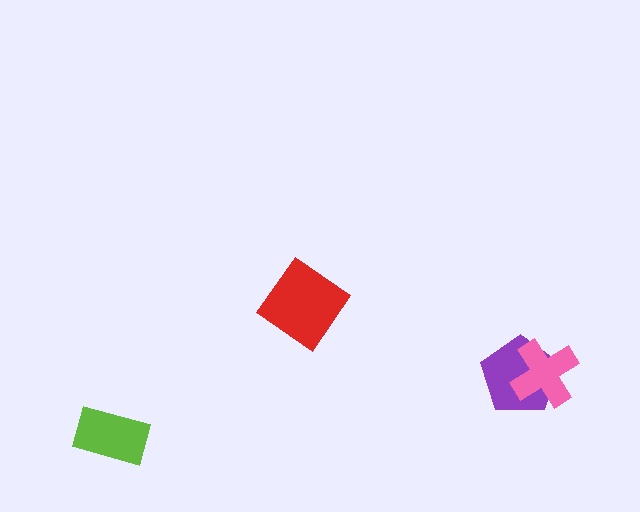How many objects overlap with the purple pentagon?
1 object overlaps with the purple pentagon.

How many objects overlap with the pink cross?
1 object overlaps with the pink cross.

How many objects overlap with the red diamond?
0 objects overlap with the red diamond.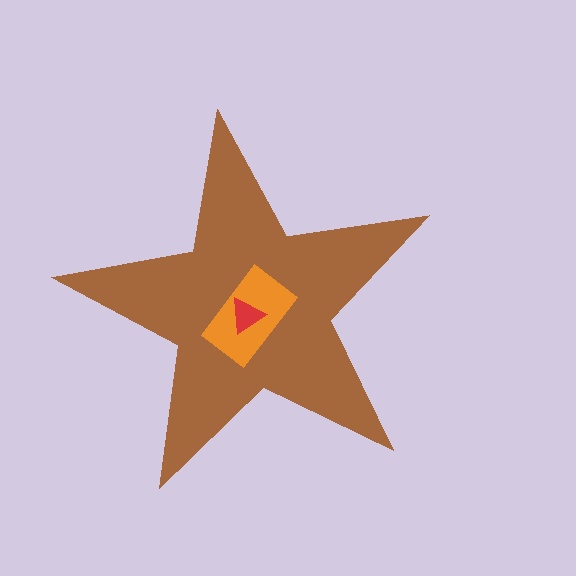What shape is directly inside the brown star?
The orange rectangle.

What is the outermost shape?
The brown star.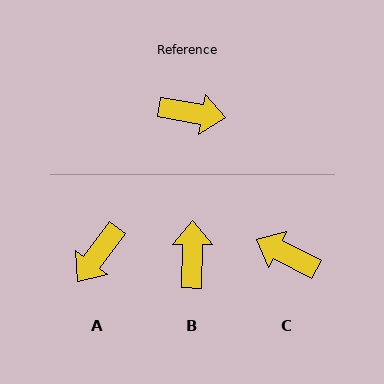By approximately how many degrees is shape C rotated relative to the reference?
Approximately 162 degrees counter-clockwise.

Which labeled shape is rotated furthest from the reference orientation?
C, about 162 degrees away.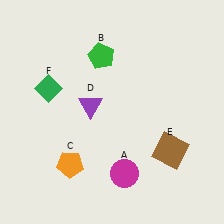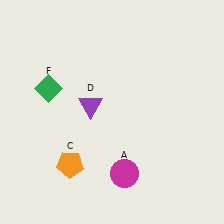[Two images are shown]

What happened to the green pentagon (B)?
The green pentagon (B) was removed in Image 2. It was in the top-left area of Image 1.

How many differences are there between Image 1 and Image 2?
There are 2 differences between the two images.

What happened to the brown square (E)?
The brown square (E) was removed in Image 2. It was in the bottom-right area of Image 1.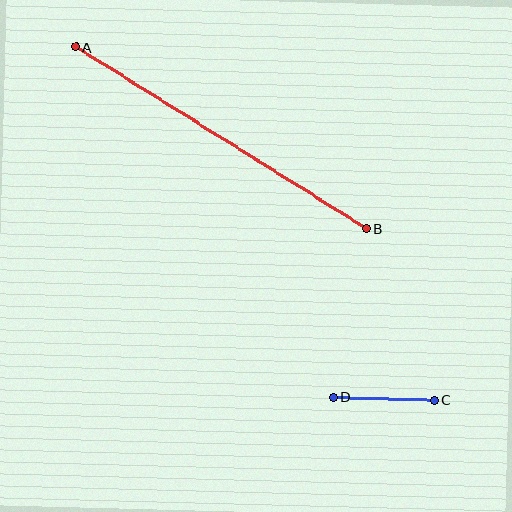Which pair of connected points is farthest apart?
Points A and B are farthest apart.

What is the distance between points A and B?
The distance is approximately 343 pixels.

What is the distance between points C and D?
The distance is approximately 101 pixels.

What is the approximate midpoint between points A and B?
The midpoint is at approximately (221, 138) pixels.